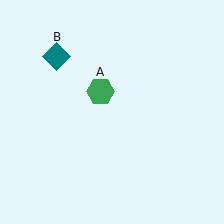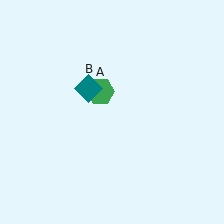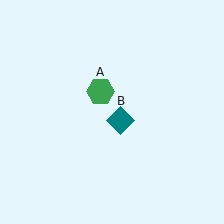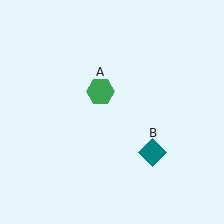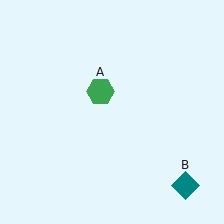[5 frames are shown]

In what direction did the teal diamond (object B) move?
The teal diamond (object B) moved down and to the right.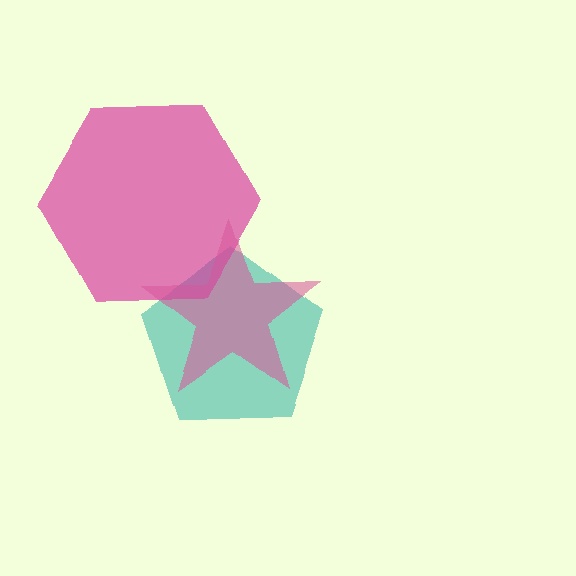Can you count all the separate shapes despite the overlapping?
Yes, there are 3 separate shapes.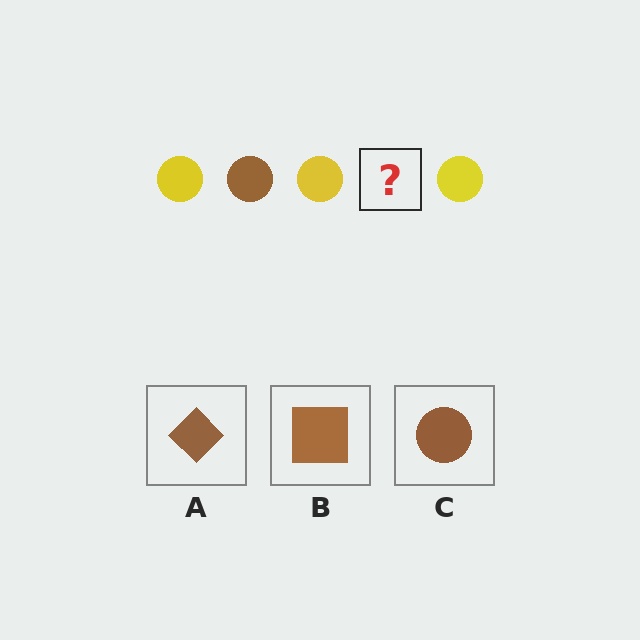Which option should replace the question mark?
Option C.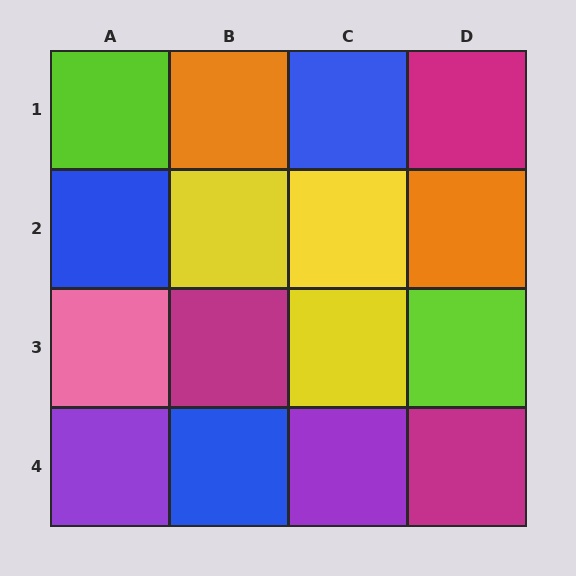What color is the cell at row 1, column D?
Magenta.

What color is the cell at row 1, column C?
Blue.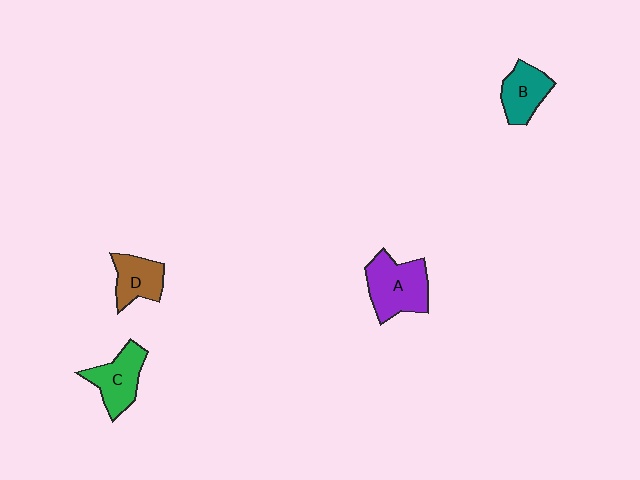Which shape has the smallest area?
Shape D (brown).